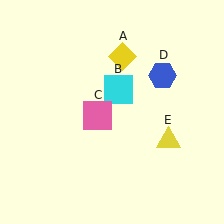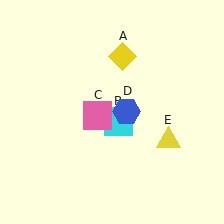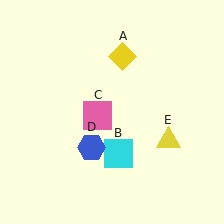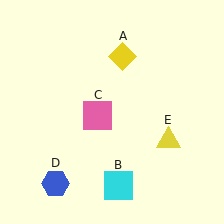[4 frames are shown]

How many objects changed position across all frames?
2 objects changed position: cyan square (object B), blue hexagon (object D).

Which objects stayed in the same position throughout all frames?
Yellow diamond (object A) and pink square (object C) and yellow triangle (object E) remained stationary.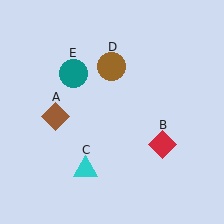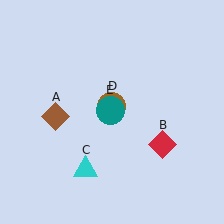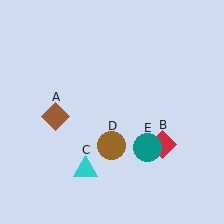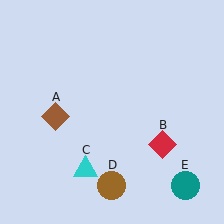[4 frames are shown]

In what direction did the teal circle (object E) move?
The teal circle (object E) moved down and to the right.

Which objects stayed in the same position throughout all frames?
Brown diamond (object A) and red diamond (object B) and cyan triangle (object C) remained stationary.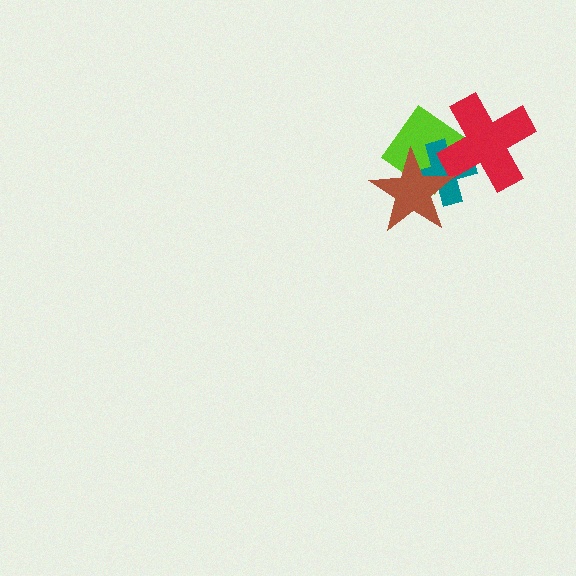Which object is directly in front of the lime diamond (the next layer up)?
The teal cross is directly in front of the lime diamond.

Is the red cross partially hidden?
No, no other shape covers it.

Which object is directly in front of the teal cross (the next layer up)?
The red cross is directly in front of the teal cross.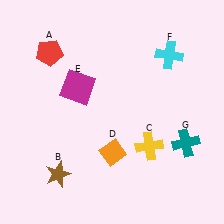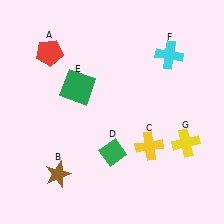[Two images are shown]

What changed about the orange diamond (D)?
In Image 1, D is orange. In Image 2, it changed to green.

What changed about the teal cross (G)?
In Image 1, G is teal. In Image 2, it changed to yellow.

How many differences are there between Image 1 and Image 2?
There are 3 differences between the two images.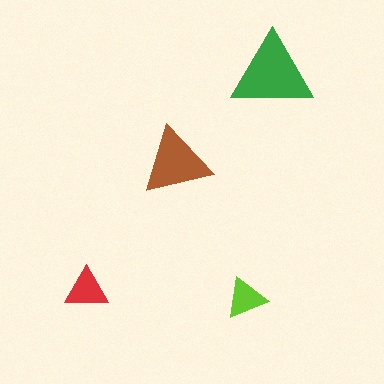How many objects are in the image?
There are 4 objects in the image.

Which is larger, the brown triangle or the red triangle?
The brown one.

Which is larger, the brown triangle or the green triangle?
The green one.